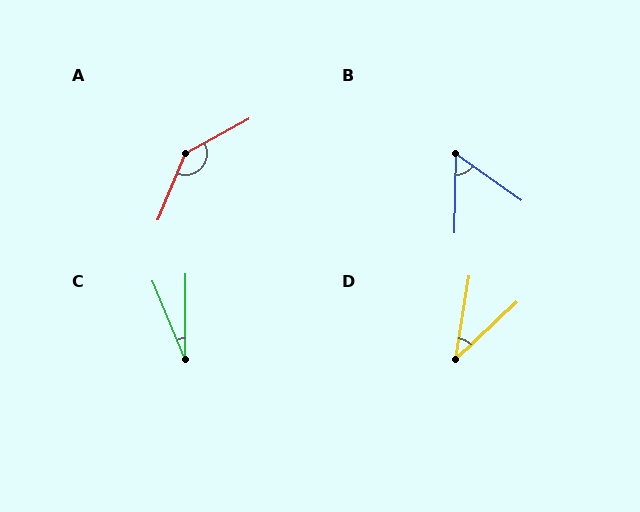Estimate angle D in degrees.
Approximately 38 degrees.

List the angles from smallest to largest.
C (23°), D (38°), B (56°), A (141°).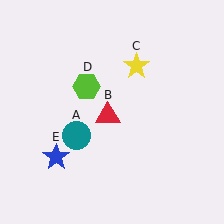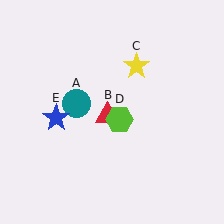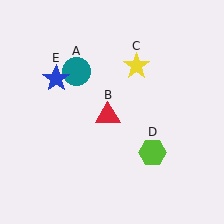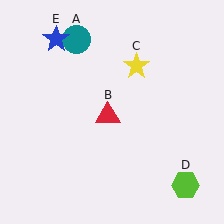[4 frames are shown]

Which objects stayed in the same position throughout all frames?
Red triangle (object B) and yellow star (object C) remained stationary.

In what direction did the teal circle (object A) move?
The teal circle (object A) moved up.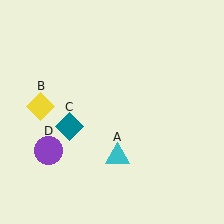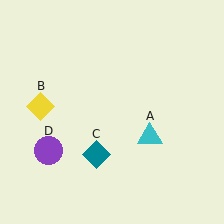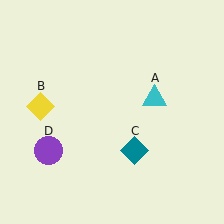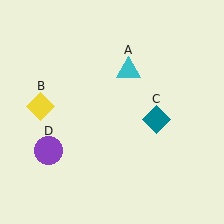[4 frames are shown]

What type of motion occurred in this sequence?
The cyan triangle (object A), teal diamond (object C) rotated counterclockwise around the center of the scene.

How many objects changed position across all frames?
2 objects changed position: cyan triangle (object A), teal diamond (object C).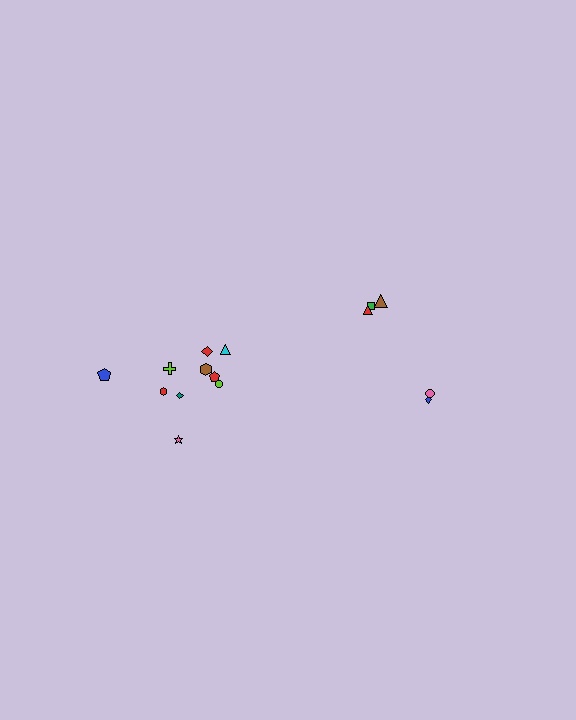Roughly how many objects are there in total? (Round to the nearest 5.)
Roughly 15 objects in total.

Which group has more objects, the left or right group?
The left group.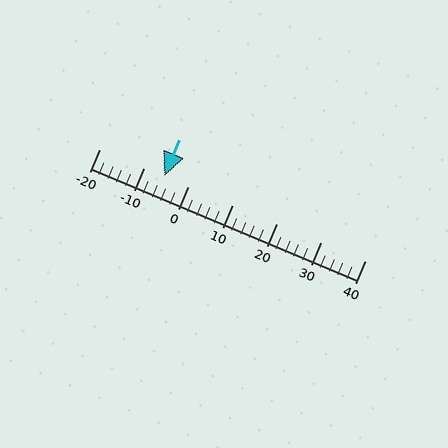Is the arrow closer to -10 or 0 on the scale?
The arrow is closer to -10.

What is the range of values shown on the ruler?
The ruler shows values from -20 to 40.